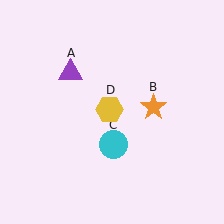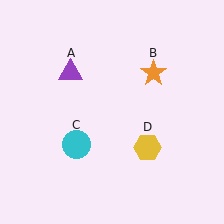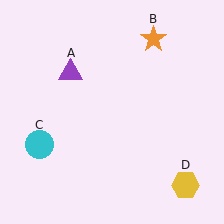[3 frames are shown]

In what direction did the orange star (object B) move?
The orange star (object B) moved up.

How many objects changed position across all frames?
3 objects changed position: orange star (object B), cyan circle (object C), yellow hexagon (object D).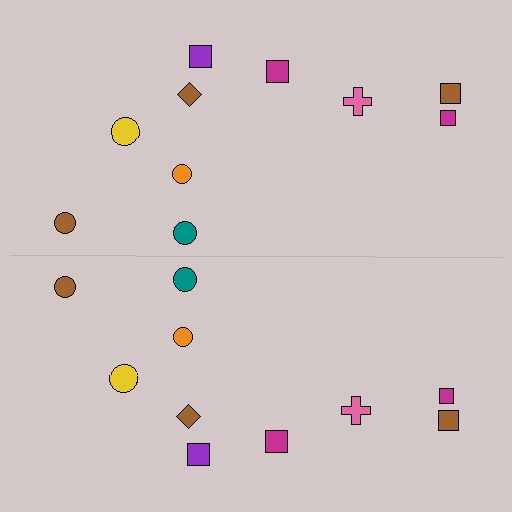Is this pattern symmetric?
Yes, this pattern has bilateral (reflection) symmetry.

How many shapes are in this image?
There are 20 shapes in this image.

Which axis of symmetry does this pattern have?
The pattern has a horizontal axis of symmetry running through the center of the image.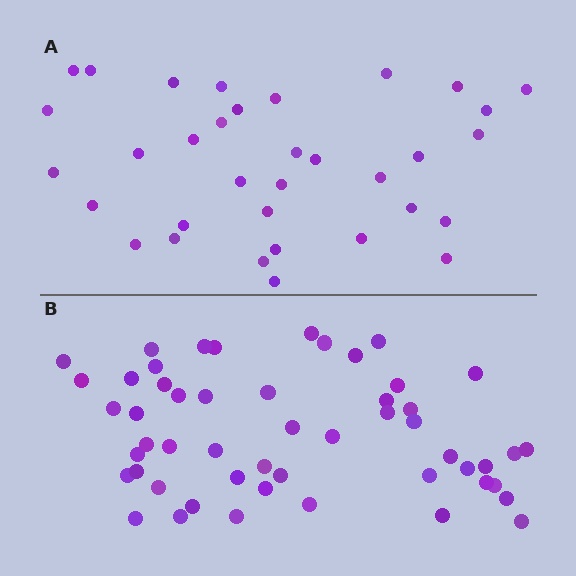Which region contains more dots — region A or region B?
Region B (the bottom region) has more dots.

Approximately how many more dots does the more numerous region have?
Region B has approximately 20 more dots than region A.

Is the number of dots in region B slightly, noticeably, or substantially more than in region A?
Region B has substantially more. The ratio is roughly 1.5 to 1.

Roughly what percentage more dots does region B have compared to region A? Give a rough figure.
About 55% more.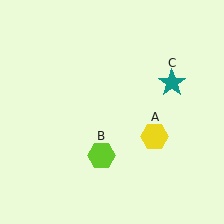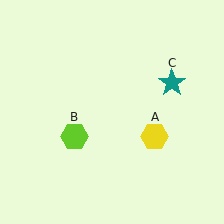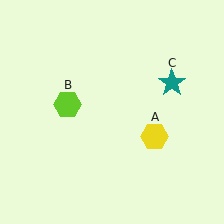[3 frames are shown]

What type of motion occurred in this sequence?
The lime hexagon (object B) rotated clockwise around the center of the scene.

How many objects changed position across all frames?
1 object changed position: lime hexagon (object B).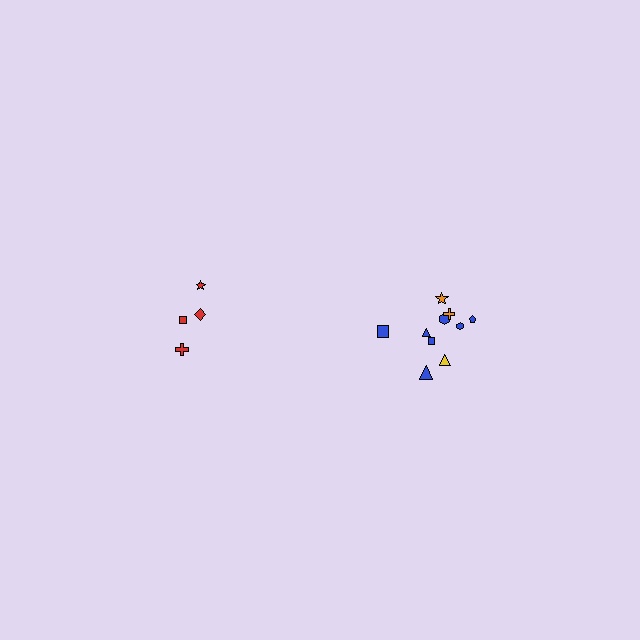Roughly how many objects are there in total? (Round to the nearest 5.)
Roughly 15 objects in total.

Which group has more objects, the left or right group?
The right group.